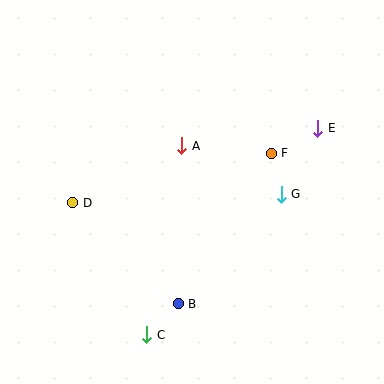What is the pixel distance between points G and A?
The distance between G and A is 111 pixels.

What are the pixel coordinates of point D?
Point D is at (73, 203).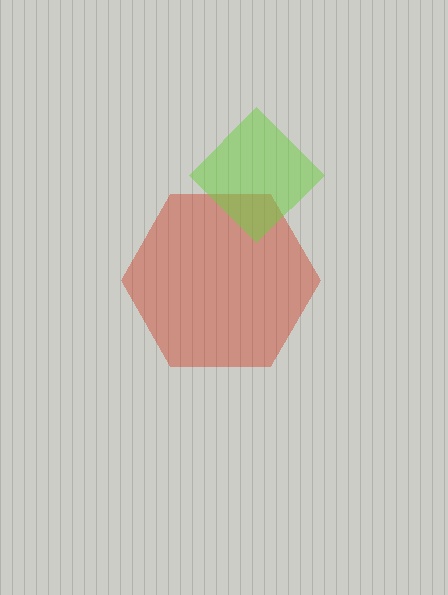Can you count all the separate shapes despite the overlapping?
Yes, there are 2 separate shapes.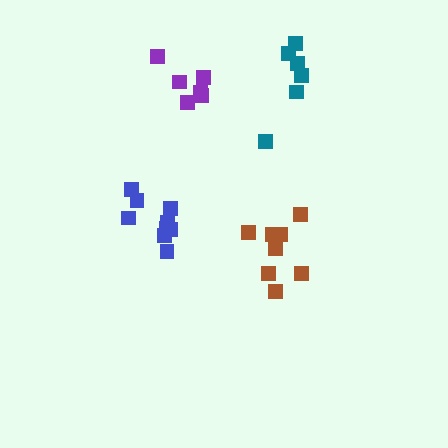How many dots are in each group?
Group 1: 6 dots, Group 2: 8 dots, Group 3: 6 dots, Group 4: 9 dots (29 total).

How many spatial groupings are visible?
There are 4 spatial groupings.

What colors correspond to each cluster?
The clusters are colored: purple, brown, teal, blue.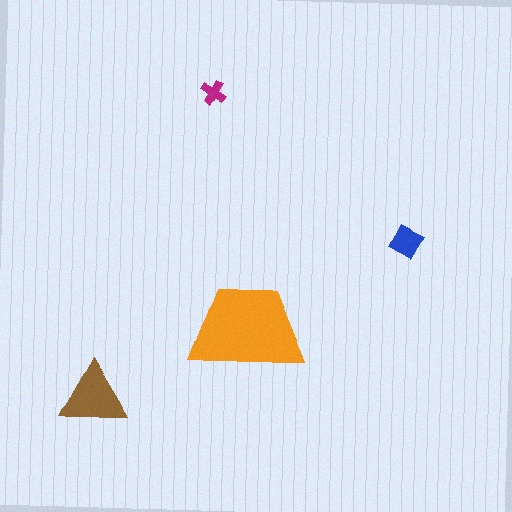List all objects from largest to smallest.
The orange trapezoid, the brown triangle, the blue square, the magenta cross.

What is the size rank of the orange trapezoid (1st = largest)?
1st.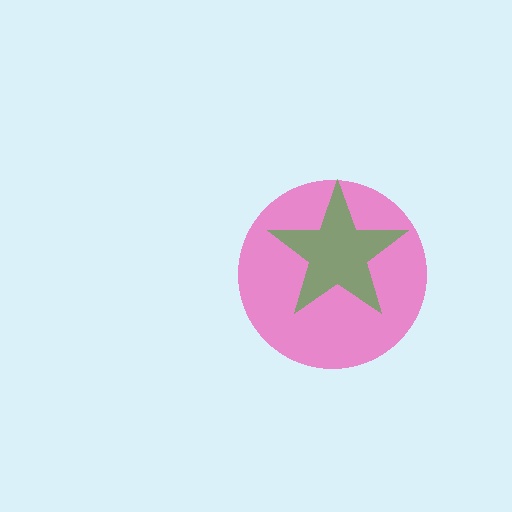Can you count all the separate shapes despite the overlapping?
Yes, there are 2 separate shapes.